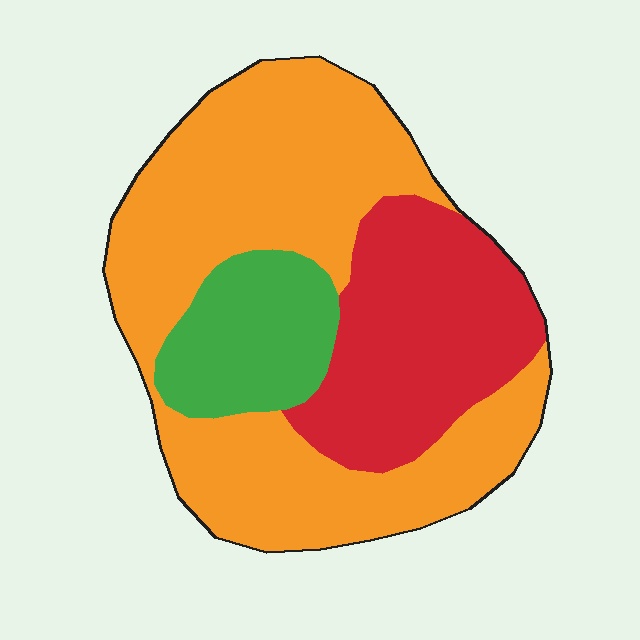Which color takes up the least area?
Green, at roughly 15%.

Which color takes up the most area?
Orange, at roughly 55%.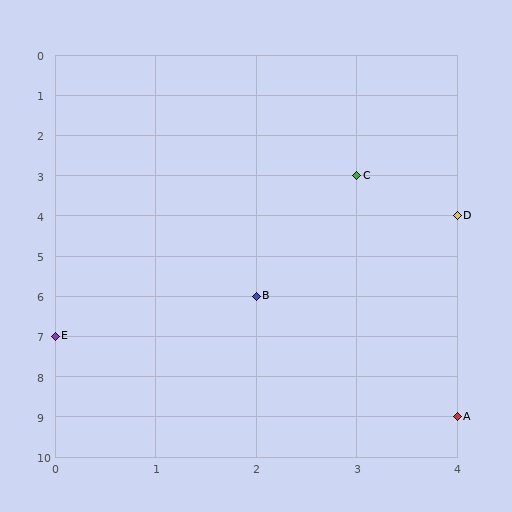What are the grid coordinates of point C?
Point C is at grid coordinates (3, 3).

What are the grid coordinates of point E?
Point E is at grid coordinates (0, 7).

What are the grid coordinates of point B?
Point B is at grid coordinates (2, 6).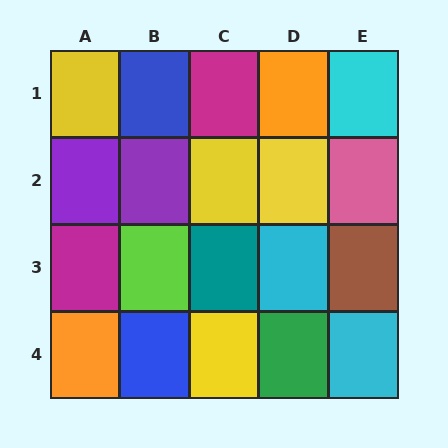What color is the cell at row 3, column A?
Magenta.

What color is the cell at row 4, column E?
Cyan.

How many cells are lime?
1 cell is lime.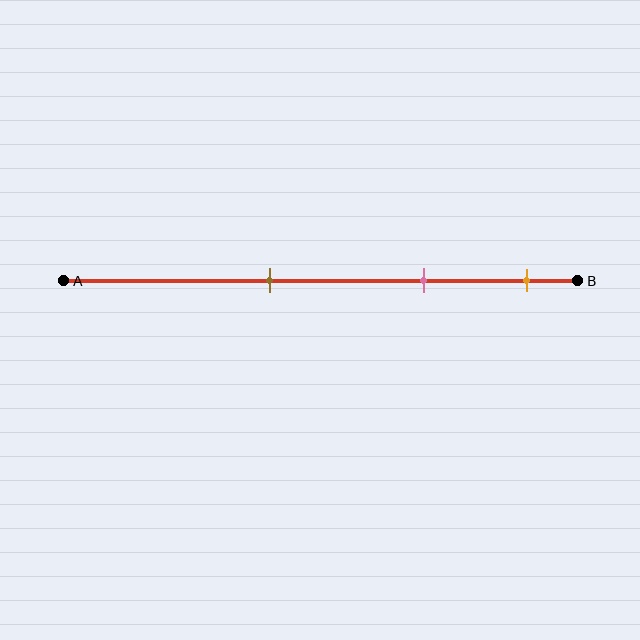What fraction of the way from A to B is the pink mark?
The pink mark is approximately 70% (0.7) of the way from A to B.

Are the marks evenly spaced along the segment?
Yes, the marks are approximately evenly spaced.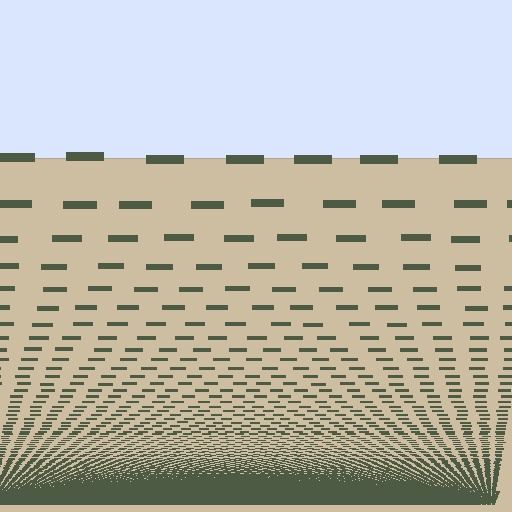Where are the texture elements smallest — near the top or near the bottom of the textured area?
Near the bottom.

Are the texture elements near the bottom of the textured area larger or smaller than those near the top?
Smaller. The gradient is inverted — elements near the bottom are smaller and denser.